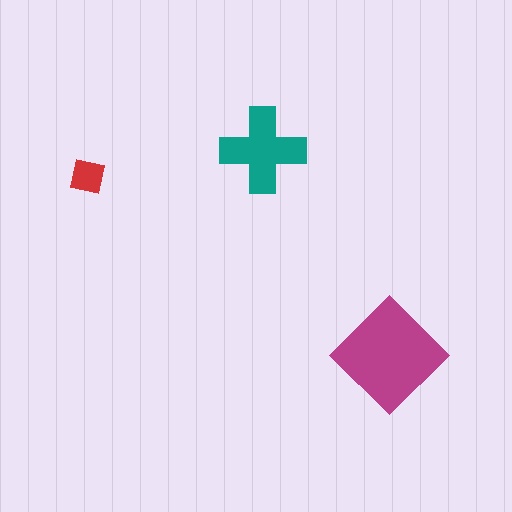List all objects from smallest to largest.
The red square, the teal cross, the magenta diamond.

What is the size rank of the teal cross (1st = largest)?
2nd.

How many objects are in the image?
There are 3 objects in the image.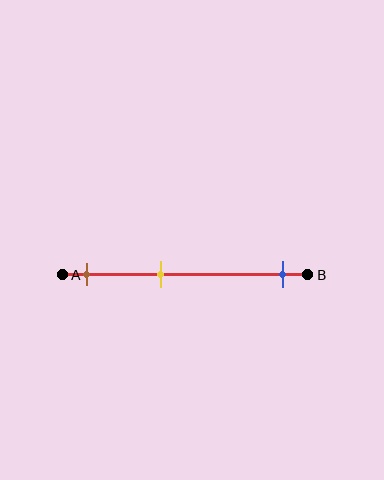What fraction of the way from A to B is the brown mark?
The brown mark is approximately 10% (0.1) of the way from A to B.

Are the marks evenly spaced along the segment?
No, the marks are not evenly spaced.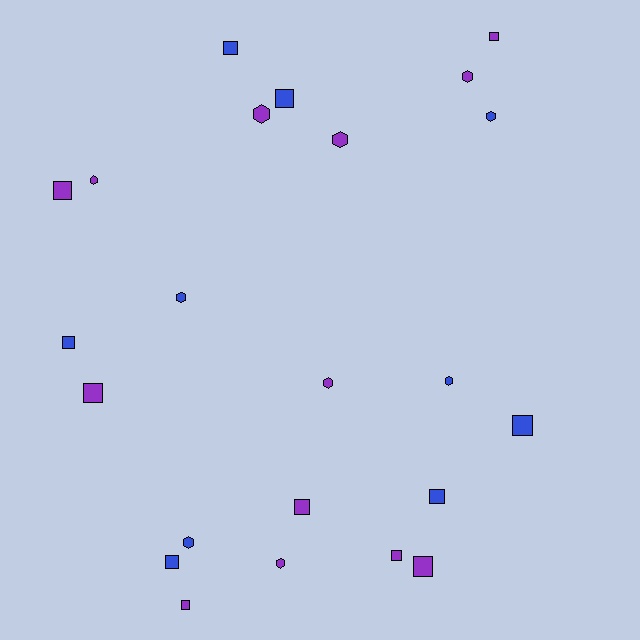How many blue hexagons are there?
There are 4 blue hexagons.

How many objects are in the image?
There are 23 objects.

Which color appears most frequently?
Purple, with 13 objects.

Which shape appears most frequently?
Square, with 13 objects.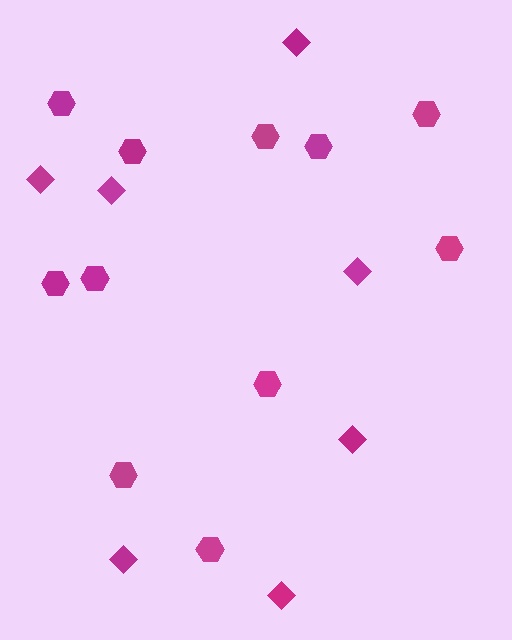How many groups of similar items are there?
There are 2 groups: one group of hexagons (11) and one group of diamonds (7).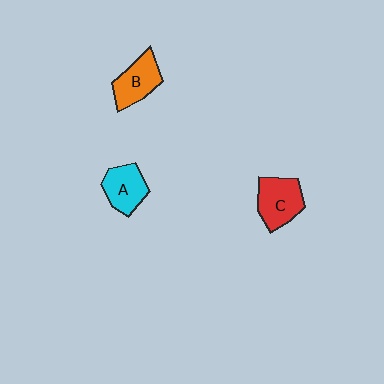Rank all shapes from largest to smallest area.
From largest to smallest: C (red), B (orange), A (cyan).